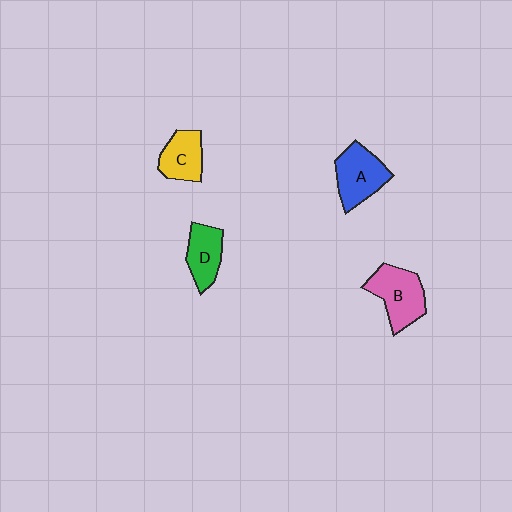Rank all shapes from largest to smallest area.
From largest to smallest: B (pink), A (blue), C (yellow), D (green).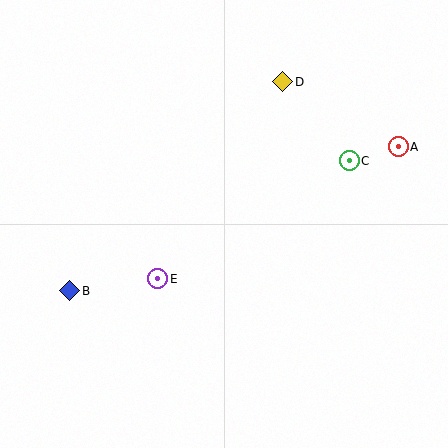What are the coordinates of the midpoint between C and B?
The midpoint between C and B is at (210, 226).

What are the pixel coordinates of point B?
Point B is at (70, 291).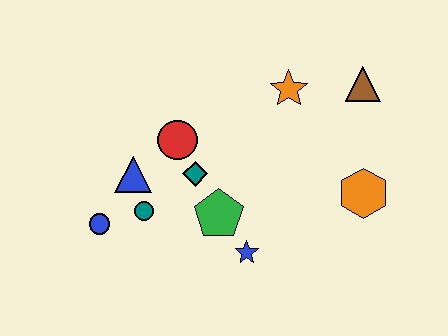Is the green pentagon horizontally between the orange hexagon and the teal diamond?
Yes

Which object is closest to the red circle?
The teal diamond is closest to the red circle.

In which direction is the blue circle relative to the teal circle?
The blue circle is to the left of the teal circle.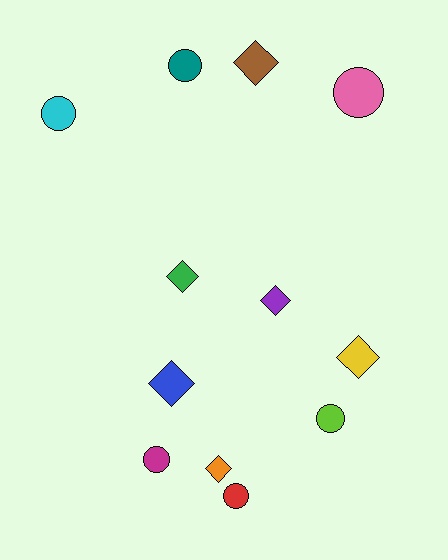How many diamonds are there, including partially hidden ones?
There are 6 diamonds.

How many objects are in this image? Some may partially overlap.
There are 12 objects.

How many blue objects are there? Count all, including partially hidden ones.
There is 1 blue object.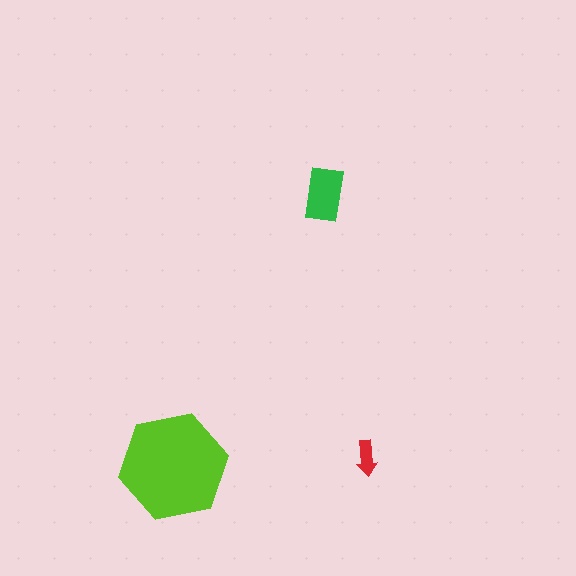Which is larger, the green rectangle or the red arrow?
The green rectangle.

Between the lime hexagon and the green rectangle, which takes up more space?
The lime hexagon.